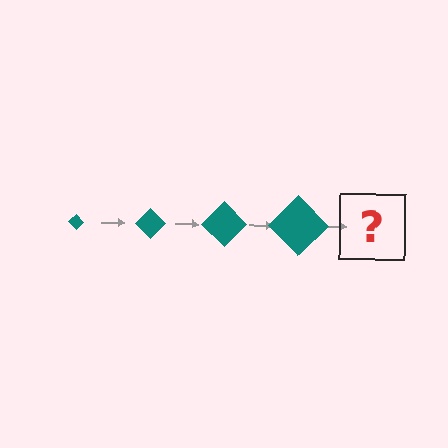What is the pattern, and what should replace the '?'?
The pattern is that the diamond gets progressively larger each step. The '?' should be a teal diamond, larger than the previous one.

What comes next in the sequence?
The next element should be a teal diamond, larger than the previous one.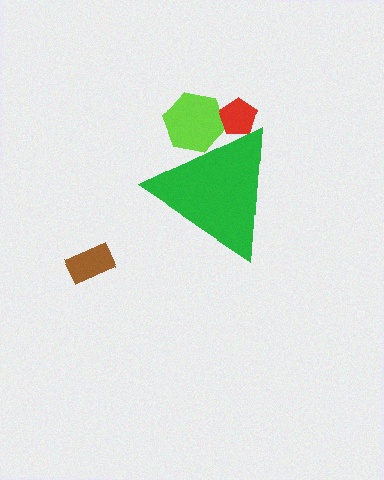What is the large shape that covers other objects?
A green triangle.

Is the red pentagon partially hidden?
Yes, the red pentagon is partially hidden behind the green triangle.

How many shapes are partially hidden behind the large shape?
2 shapes are partially hidden.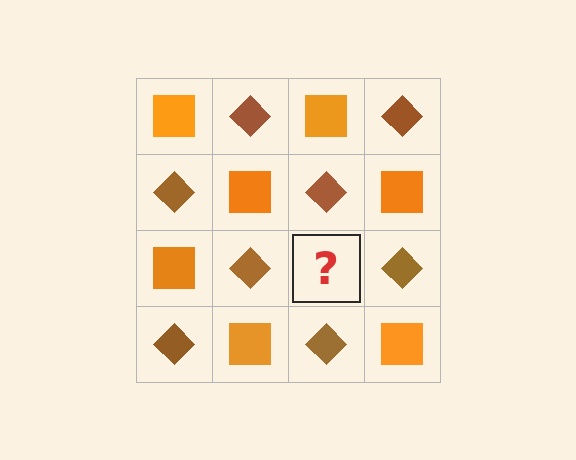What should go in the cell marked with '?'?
The missing cell should contain an orange square.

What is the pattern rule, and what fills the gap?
The rule is that it alternates orange square and brown diamond in a checkerboard pattern. The gap should be filled with an orange square.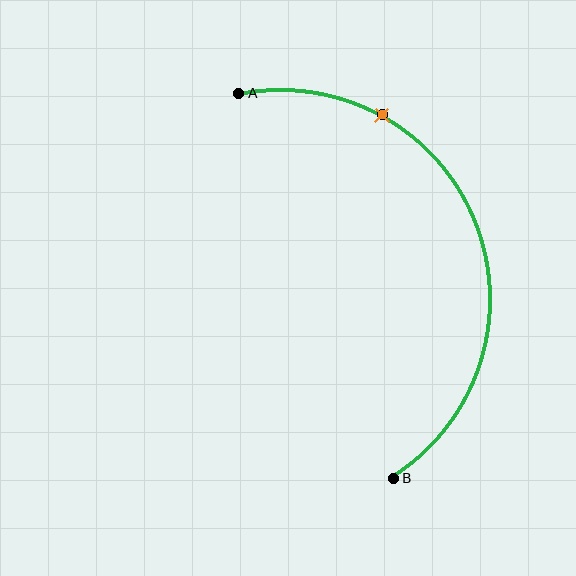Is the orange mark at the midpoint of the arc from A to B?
No. The orange mark lies on the arc but is closer to endpoint A. The arc midpoint would be at the point on the curve equidistant along the arc from both A and B.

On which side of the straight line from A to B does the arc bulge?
The arc bulges to the right of the straight line connecting A and B.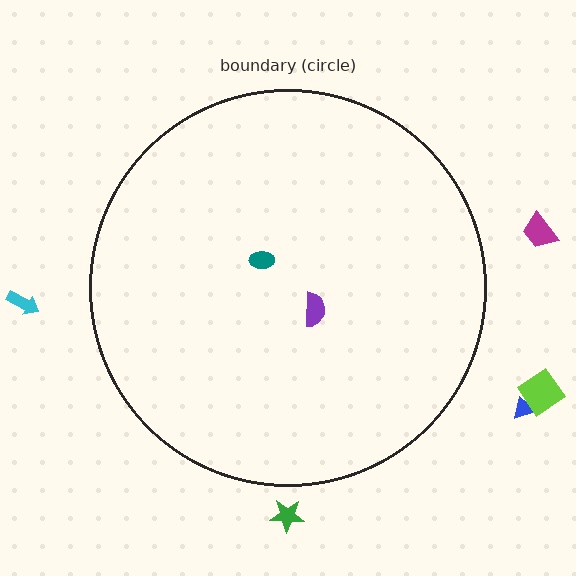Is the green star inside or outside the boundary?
Outside.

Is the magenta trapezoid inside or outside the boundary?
Outside.